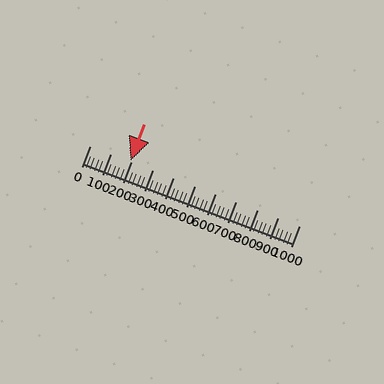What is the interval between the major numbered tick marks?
The major tick marks are spaced 100 units apart.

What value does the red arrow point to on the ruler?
The red arrow points to approximately 196.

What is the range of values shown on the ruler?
The ruler shows values from 0 to 1000.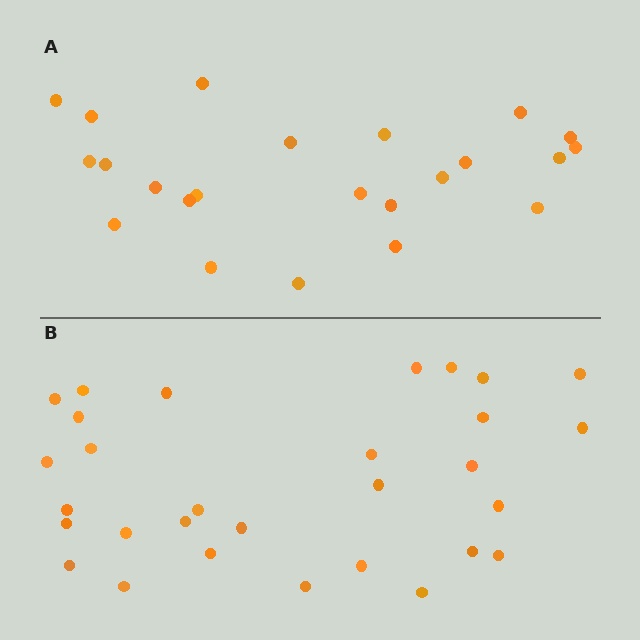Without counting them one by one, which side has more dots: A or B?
Region B (the bottom region) has more dots.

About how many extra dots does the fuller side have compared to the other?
Region B has roughly 8 or so more dots than region A.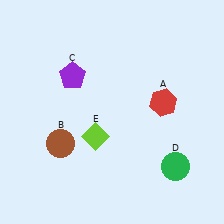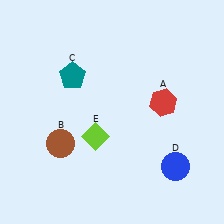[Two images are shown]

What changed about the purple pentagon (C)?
In Image 1, C is purple. In Image 2, it changed to teal.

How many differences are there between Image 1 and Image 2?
There are 2 differences between the two images.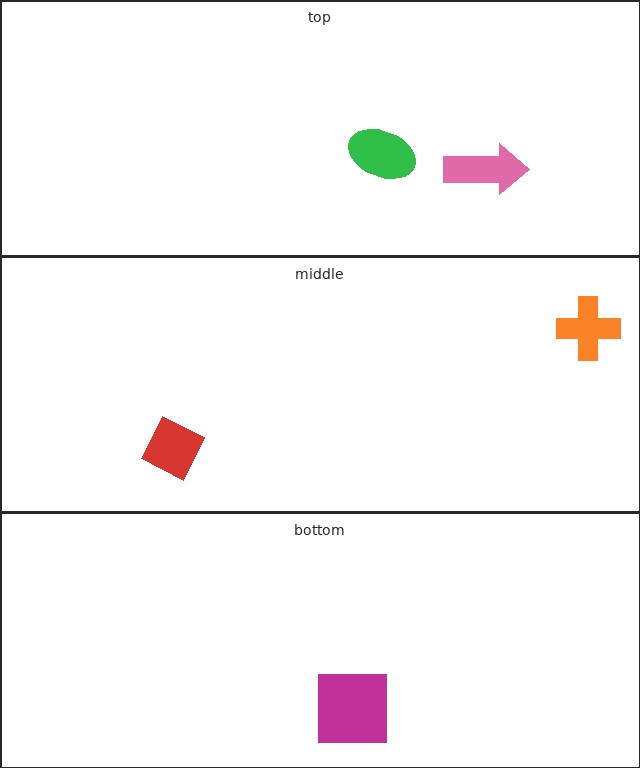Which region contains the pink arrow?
The top region.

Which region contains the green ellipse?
The top region.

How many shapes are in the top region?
2.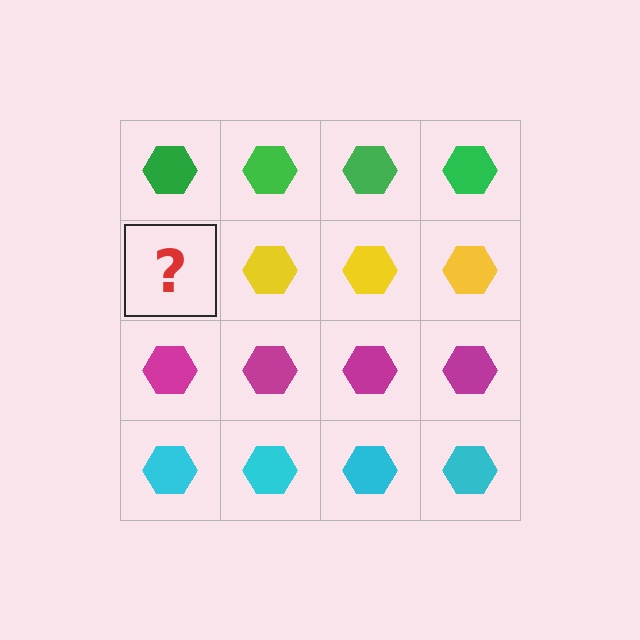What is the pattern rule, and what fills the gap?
The rule is that each row has a consistent color. The gap should be filled with a yellow hexagon.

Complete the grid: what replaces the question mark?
The question mark should be replaced with a yellow hexagon.